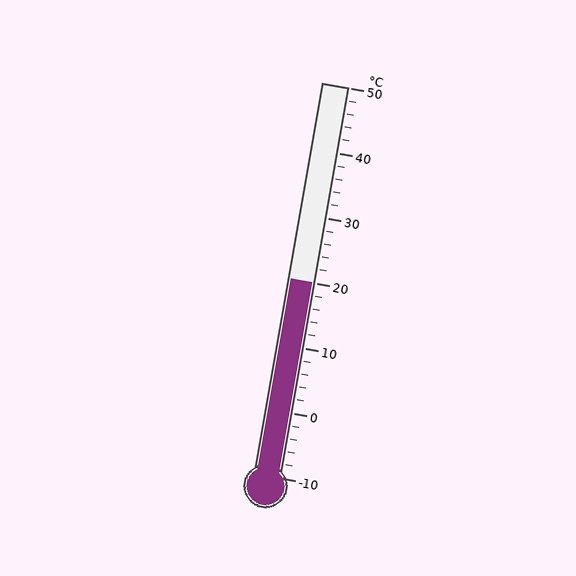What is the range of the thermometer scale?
The thermometer scale ranges from -10°C to 50°C.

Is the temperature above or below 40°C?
The temperature is below 40°C.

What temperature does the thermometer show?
The thermometer shows approximately 20°C.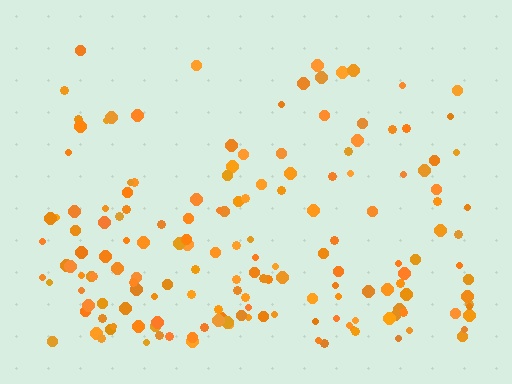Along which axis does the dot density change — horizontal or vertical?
Vertical.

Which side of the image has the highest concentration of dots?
The bottom.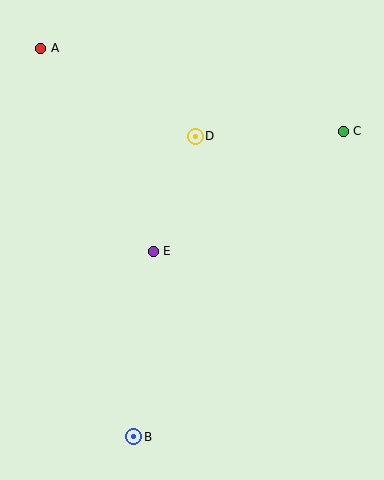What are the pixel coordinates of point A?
Point A is at (41, 48).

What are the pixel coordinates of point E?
Point E is at (153, 251).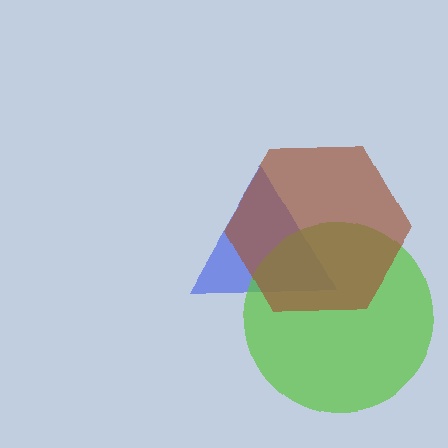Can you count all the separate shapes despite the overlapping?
Yes, there are 3 separate shapes.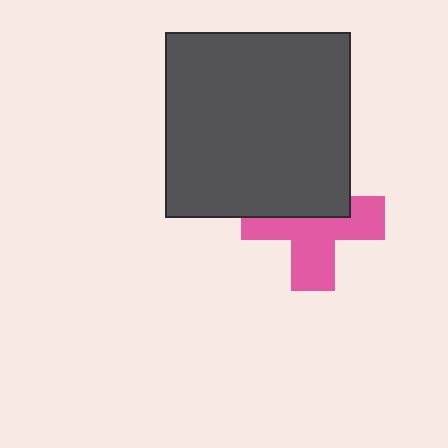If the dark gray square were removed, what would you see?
You would see the complete pink cross.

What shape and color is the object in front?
The object in front is a dark gray square.